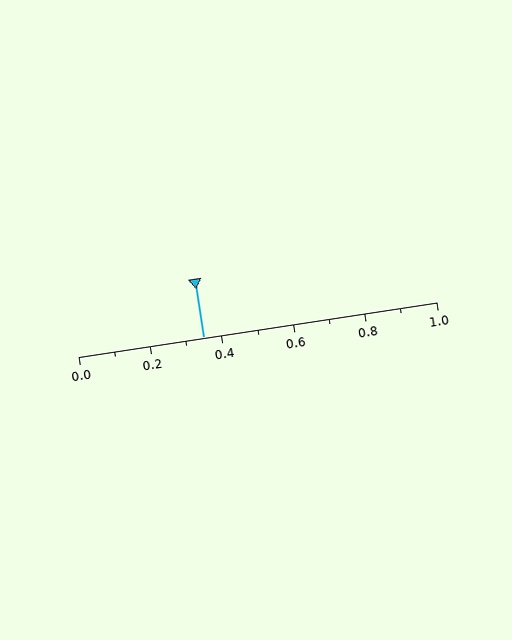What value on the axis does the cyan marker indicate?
The marker indicates approximately 0.35.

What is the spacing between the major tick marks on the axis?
The major ticks are spaced 0.2 apart.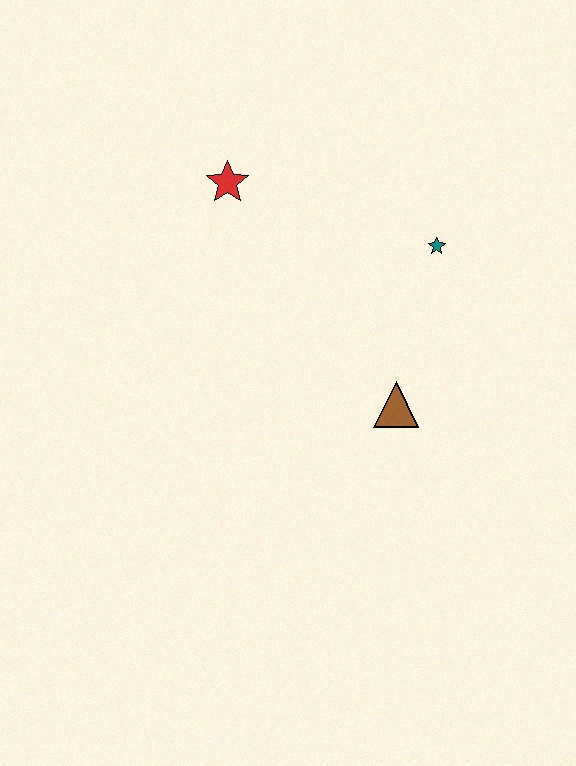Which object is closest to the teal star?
The brown triangle is closest to the teal star.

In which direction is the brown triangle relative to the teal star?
The brown triangle is below the teal star.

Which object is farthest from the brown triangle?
The red star is farthest from the brown triangle.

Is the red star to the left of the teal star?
Yes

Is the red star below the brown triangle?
No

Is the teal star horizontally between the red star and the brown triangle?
No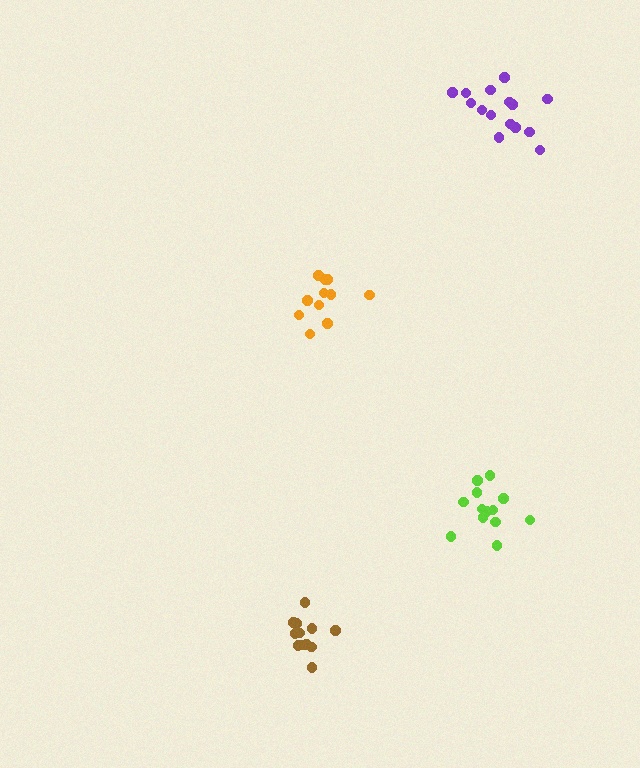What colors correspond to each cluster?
The clusters are colored: orange, brown, purple, lime.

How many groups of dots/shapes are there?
There are 4 groups.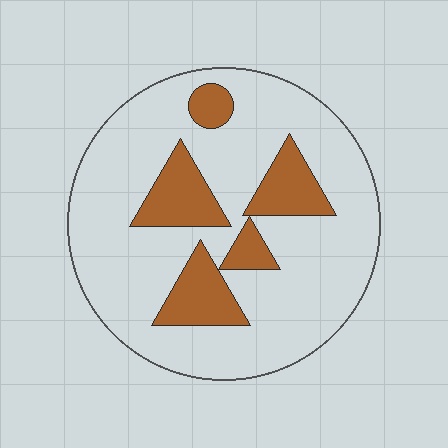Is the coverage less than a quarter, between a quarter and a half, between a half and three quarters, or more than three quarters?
Less than a quarter.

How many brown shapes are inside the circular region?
5.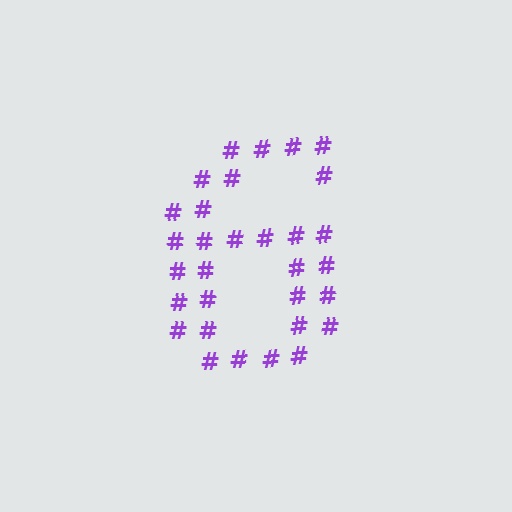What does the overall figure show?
The overall figure shows the digit 6.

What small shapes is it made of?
It is made of small hash symbols.